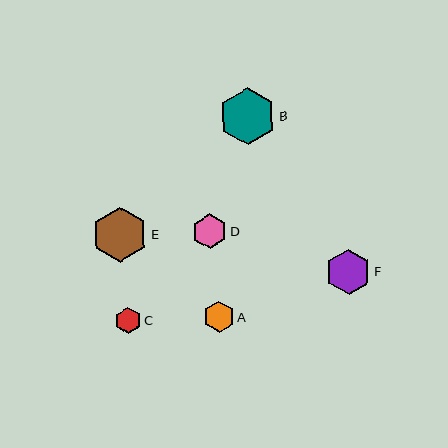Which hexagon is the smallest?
Hexagon C is the smallest with a size of approximately 26 pixels.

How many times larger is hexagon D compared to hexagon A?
Hexagon D is approximately 1.1 times the size of hexagon A.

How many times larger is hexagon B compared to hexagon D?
Hexagon B is approximately 1.6 times the size of hexagon D.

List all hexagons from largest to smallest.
From largest to smallest: B, E, F, D, A, C.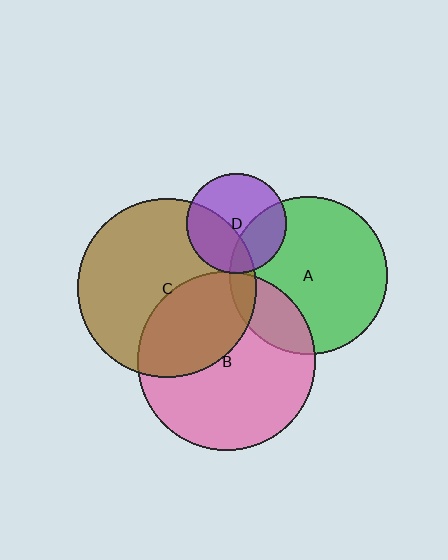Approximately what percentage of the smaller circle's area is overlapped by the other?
Approximately 20%.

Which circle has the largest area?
Circle C (brown).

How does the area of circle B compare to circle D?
Approximately 3.2 times.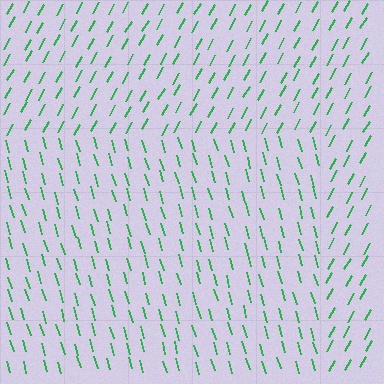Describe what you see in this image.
The image is filled with small green line segments. A rectangle region in the image has lines oriented differently from the surrounding lines, creating a visible texture boundary.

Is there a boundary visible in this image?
Yes, there is a texture boundary formed by a change in line orientation.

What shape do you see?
I see a rectangle.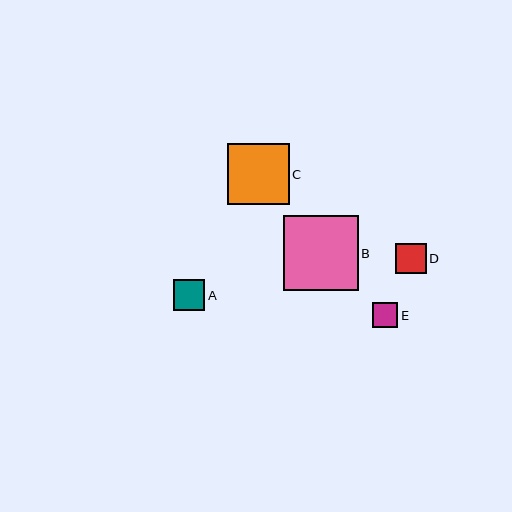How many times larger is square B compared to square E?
Square B is approximately 3.0 times the size of square E.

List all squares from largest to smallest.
From largest to smallest: B, C, A, D, E.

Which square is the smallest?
Square E is the smallest with a size of approximately 25 pixels.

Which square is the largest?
Square B is the largest with a size of approximately 75 pixels.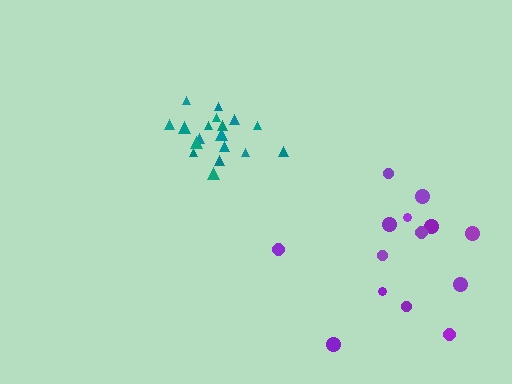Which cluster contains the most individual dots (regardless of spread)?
Teal (18).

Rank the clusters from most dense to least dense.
teal, purple.